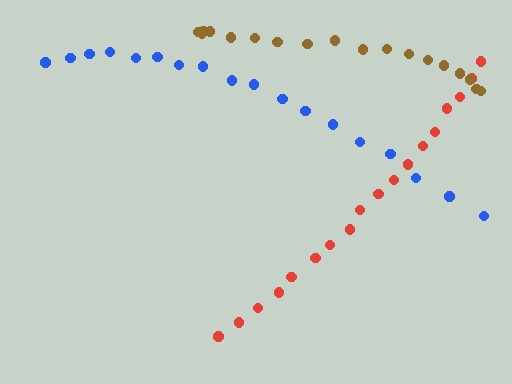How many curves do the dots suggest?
There are 3 distinct paths.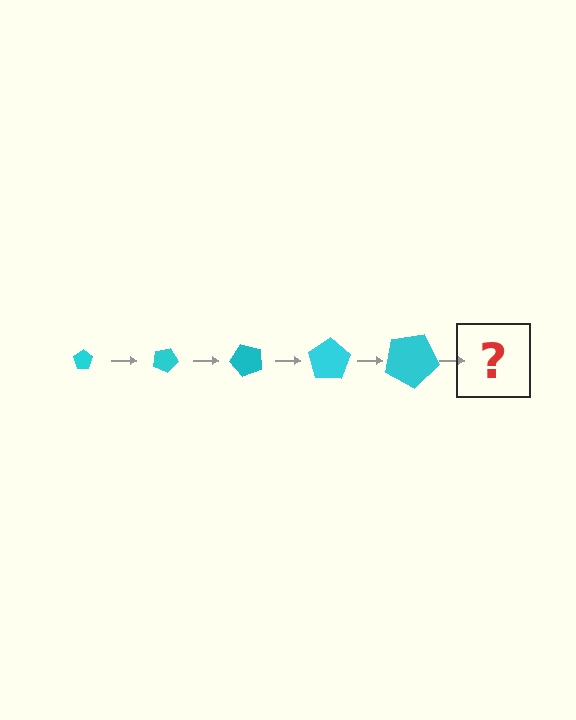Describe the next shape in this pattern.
It should be a pentagon, larger than the previous one and rotated 125 degrees from the start.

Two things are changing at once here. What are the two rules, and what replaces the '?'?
The two rules are that the pentagon grows larger each step and it rotates 25 degrees each step. The '?' should be a pentagon, larger than the previous one and rotated 125 degrees from the start.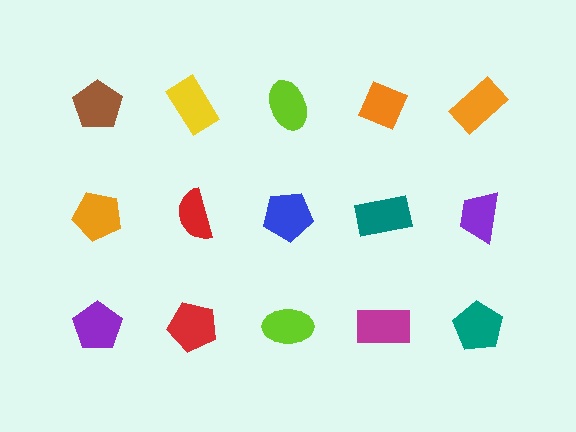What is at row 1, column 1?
A brown pentagon.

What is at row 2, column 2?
A red semicircle.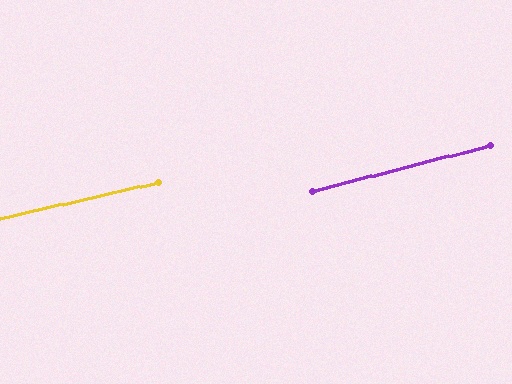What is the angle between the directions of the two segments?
Approximately 2 degrees.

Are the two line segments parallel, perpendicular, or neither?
Parallel — their directions differ by only 1.9°.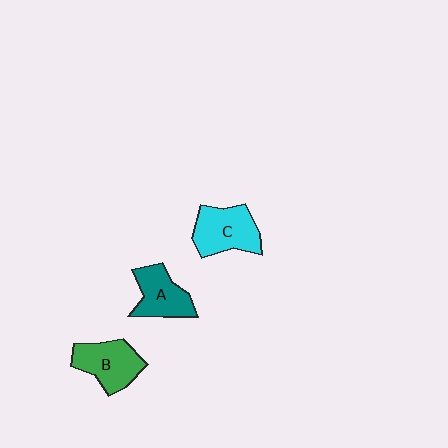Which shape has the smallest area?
Shape A (teal).